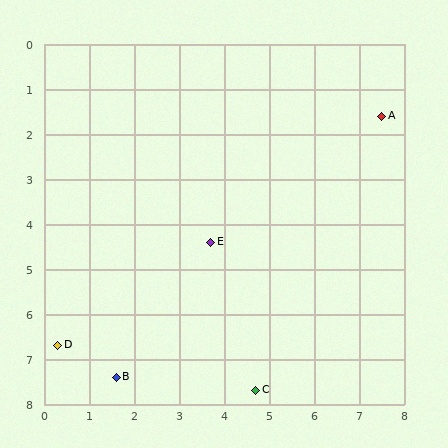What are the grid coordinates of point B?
Point B is at approximately (1.6, 7.4).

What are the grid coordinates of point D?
Point D is at approximately (0.3, 6.7).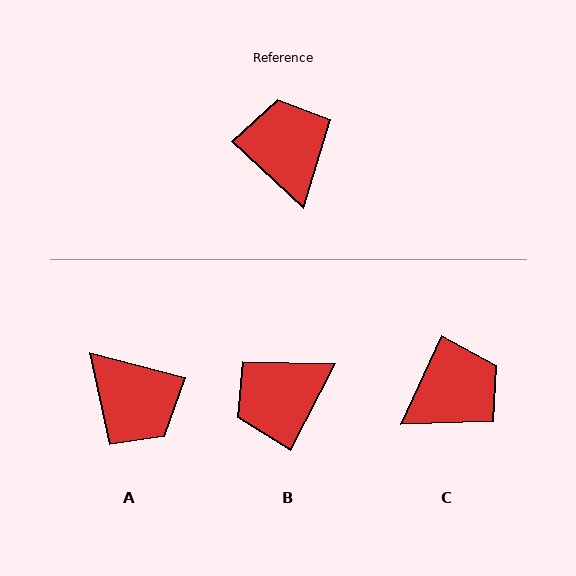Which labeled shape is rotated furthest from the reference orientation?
A, about 151 degrees away.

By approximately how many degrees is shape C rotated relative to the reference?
Approximately 72 degrees clockwise.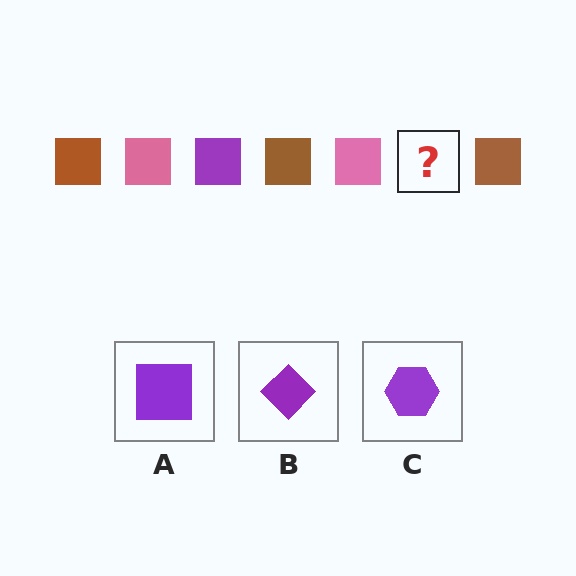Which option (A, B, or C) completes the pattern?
A.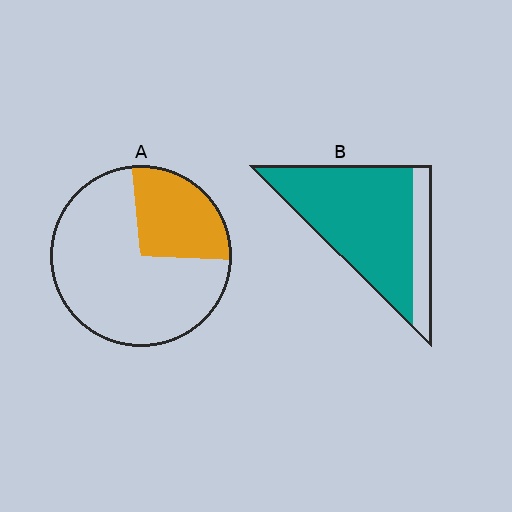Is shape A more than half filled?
No.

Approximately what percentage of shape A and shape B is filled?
A is approximately 25% and B is approximately 80%.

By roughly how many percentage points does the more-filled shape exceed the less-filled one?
By roughly 55 percentage points (B over A).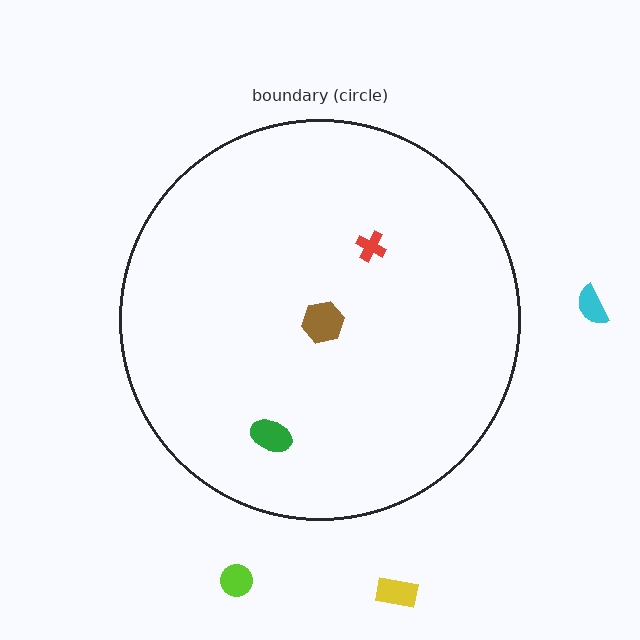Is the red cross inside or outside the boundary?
Inside.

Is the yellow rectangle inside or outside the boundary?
Outside.